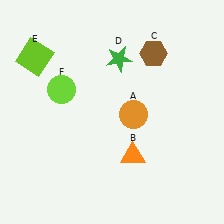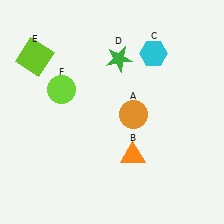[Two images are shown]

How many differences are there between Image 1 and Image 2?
There is 1 difference between the two images.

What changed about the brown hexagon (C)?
In Image 1, C is brown. In Image 2, it changed to cyan.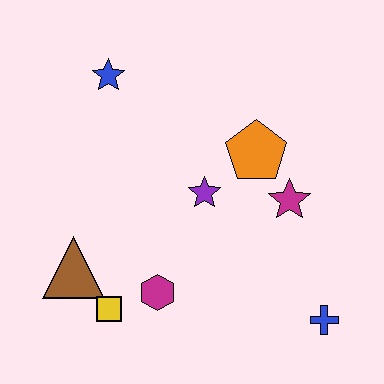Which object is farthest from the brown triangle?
The blue cross is farthest from the brown triangle.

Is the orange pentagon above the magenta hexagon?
Yes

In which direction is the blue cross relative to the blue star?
The blue cross is below the blue star.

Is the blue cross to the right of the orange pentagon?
Yes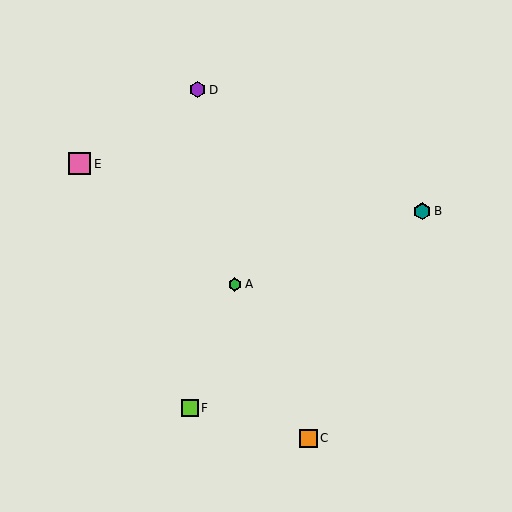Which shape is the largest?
The pink square (labeled E) is the largest.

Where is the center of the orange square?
The center of the orange square is at (308, 438).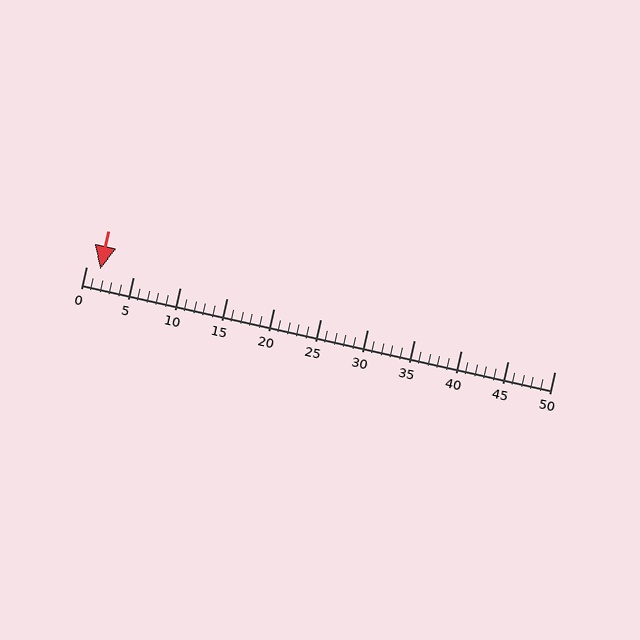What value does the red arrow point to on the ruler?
The red arrow points to approximately 2.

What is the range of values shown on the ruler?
The ruler shows values from 0 to 50.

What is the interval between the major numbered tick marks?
The major tick marks are spaced 5 units apart.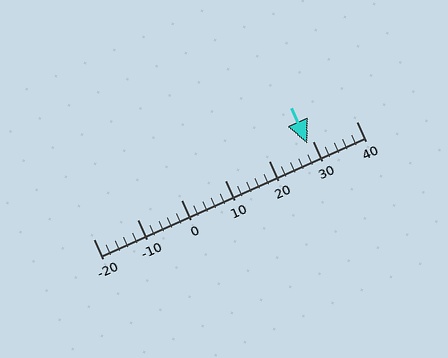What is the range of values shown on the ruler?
The ruler shows values from -20 to 40.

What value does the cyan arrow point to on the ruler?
The cyan arrow points to approximately 29.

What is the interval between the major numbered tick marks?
The major tick marks are spaced 10 units apart.